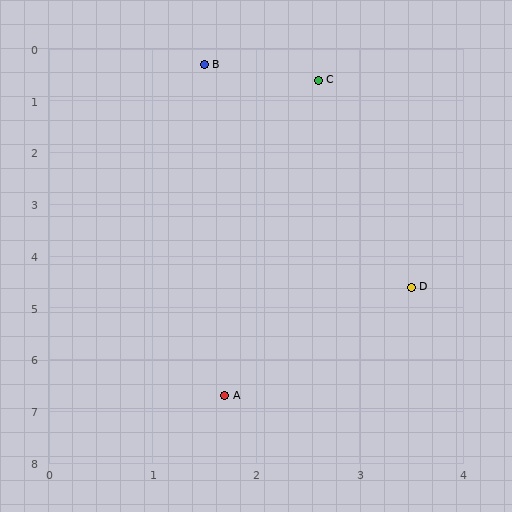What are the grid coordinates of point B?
Point B is at approximately (1.5, 0.3).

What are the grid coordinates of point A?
Point A is at approximately (1.7, 6.7).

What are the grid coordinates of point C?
Point C is at approximately (2.6, 0.6).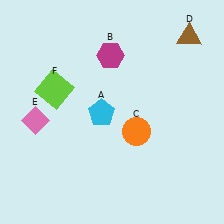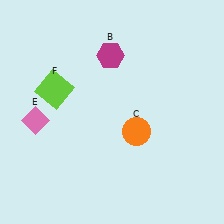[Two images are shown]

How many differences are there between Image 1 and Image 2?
There are 2 differences between the two images.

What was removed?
The cyan pentagon (A), the brown triangle (D) were removed in Image 2.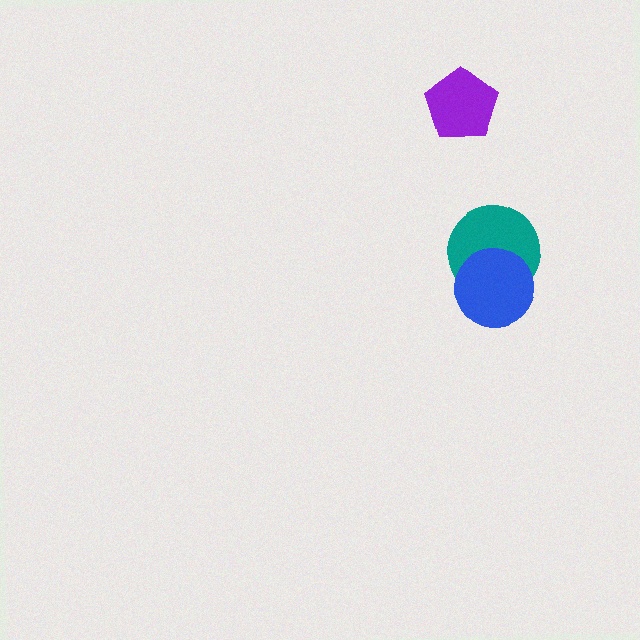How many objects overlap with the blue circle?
1 object overlaps with the blue circle.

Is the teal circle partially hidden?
Yes, it is partially covered by another shape.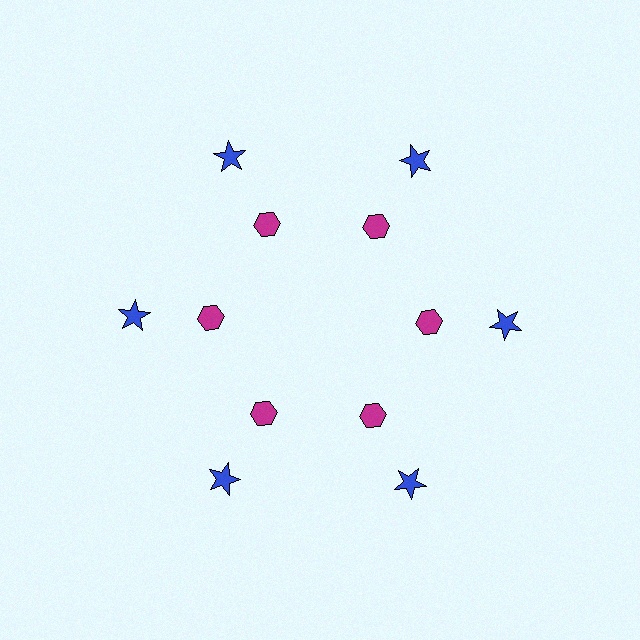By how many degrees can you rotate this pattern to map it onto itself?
The pattern maps onto itself every 60 degrees of rotation.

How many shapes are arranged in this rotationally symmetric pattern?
There are 12 shapes, arranged in 6 groups of 2.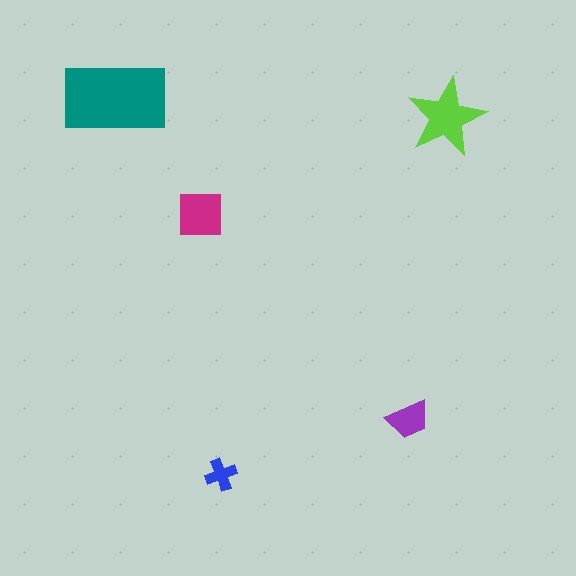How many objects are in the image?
There are 5 objects in the image.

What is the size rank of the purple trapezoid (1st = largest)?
4th.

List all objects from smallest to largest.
The blue cross, the purple trapezoid, the magenta square, the lime star, the teal rectangle.